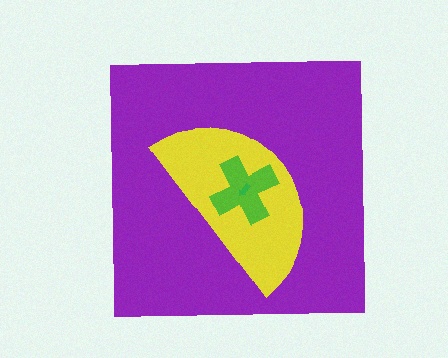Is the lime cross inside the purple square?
Yes.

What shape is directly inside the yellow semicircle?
The lime cross.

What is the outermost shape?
The purple square.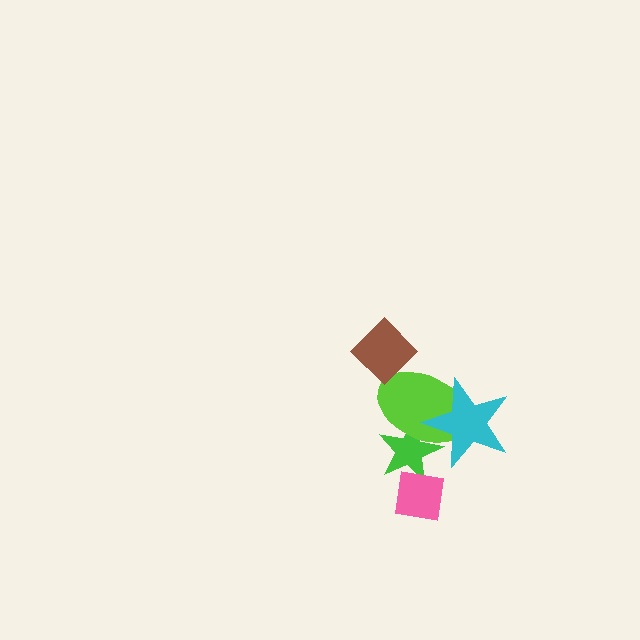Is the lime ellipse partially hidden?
Yes, it is partially covered by another shape.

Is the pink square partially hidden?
No, no other shape covers it.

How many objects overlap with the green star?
3 objects overlap with the green star.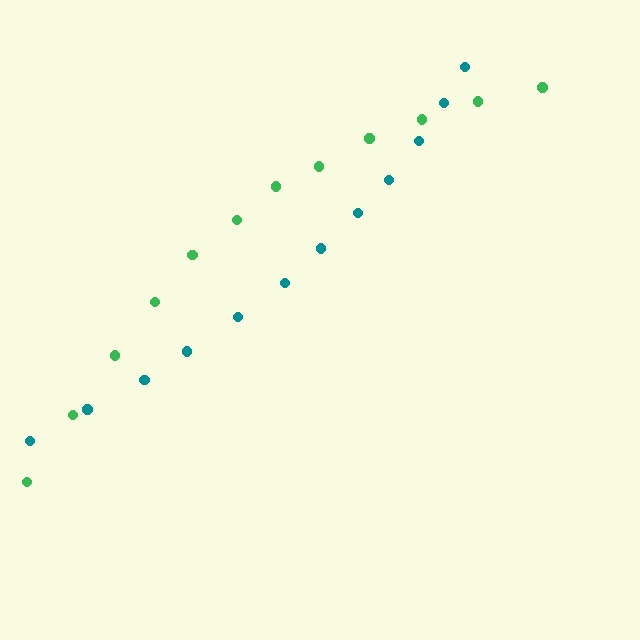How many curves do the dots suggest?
There are 2 distinct paths.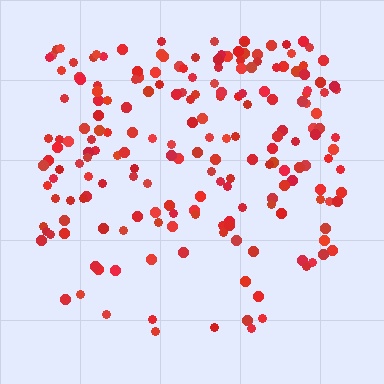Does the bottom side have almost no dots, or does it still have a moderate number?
Still a moderate number, just noticeably fewer than the top.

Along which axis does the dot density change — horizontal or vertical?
Vertical.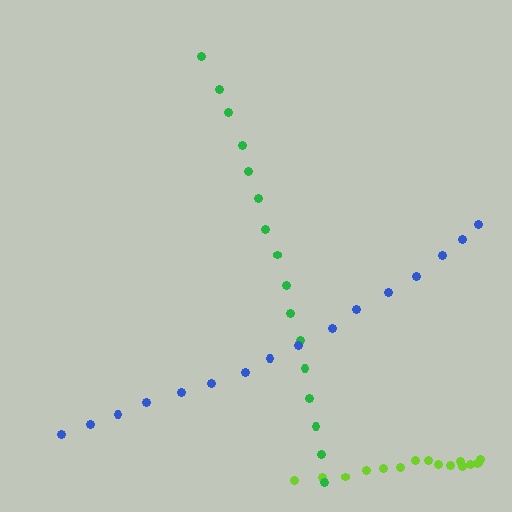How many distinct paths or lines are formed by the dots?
There are 3 distinct paths.